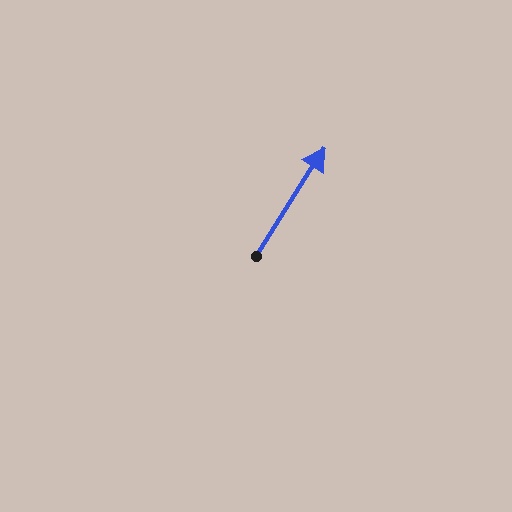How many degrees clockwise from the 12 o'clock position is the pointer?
Approximately 32 degrees.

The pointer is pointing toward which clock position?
Roughly 1 o'clock.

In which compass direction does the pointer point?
Northeast.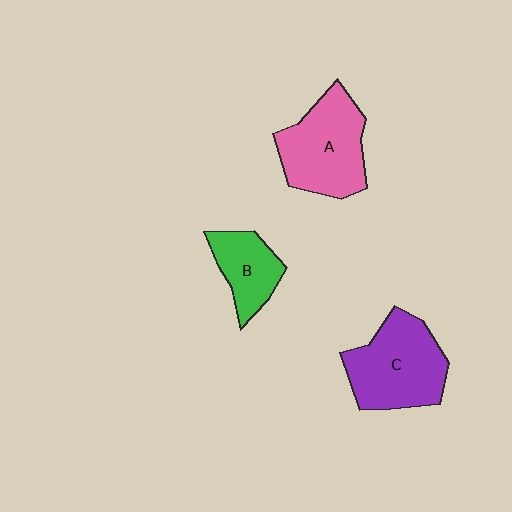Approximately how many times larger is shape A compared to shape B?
Approximately 1.7 times.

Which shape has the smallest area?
Shape B (green).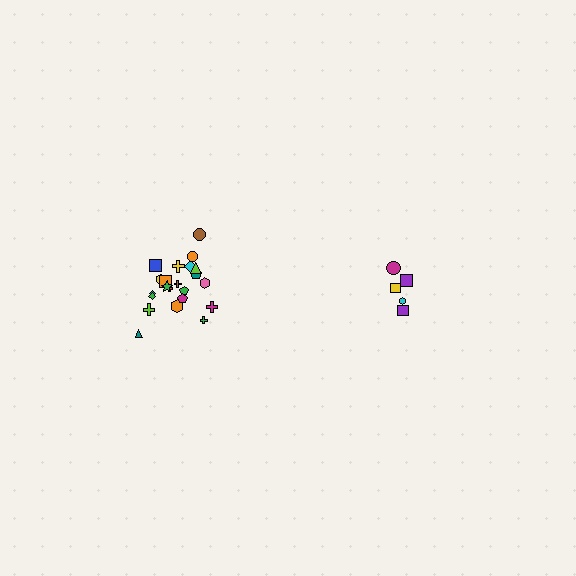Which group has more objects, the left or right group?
The left group.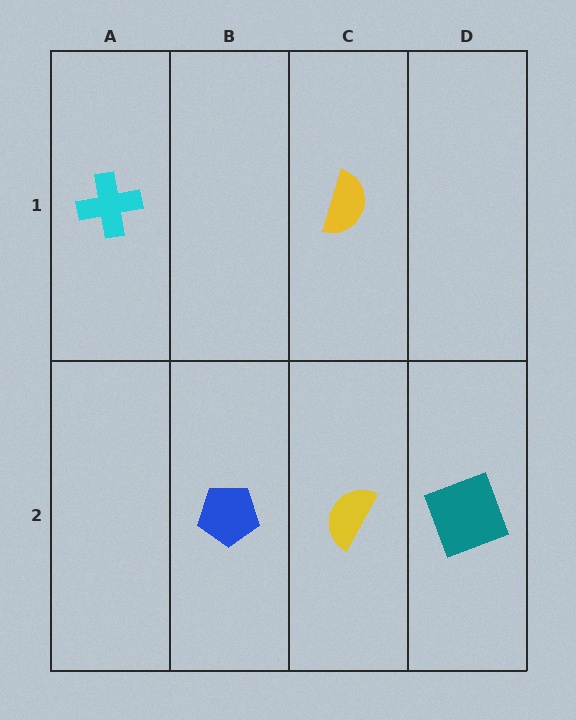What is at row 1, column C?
A yellow semicircle.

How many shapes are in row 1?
2 shapes.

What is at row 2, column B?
A blue pentagon.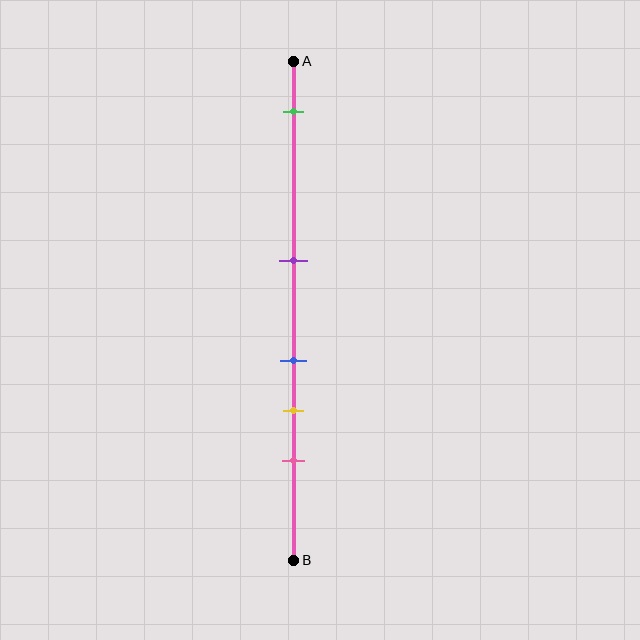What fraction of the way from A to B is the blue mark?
The blue mark is approximately 60% (0.6) of the way from A to B.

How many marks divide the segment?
There are 5 marks dividing the segment.